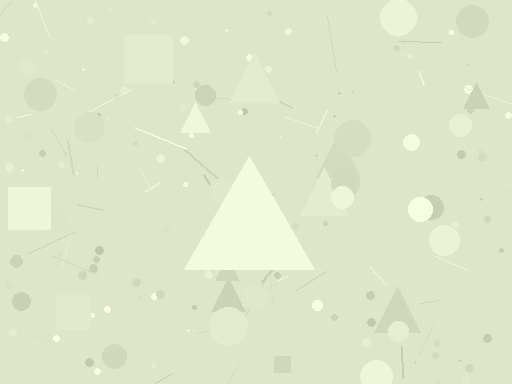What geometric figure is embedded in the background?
A triangle is embedded in the background.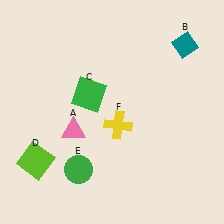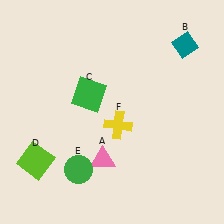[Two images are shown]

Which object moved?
The pink triangle (A) moved right.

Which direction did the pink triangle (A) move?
The pink triangle (A) moved right.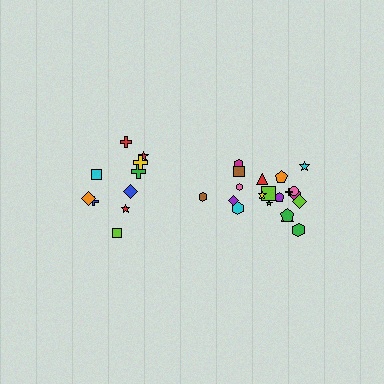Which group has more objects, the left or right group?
The right group.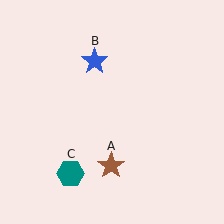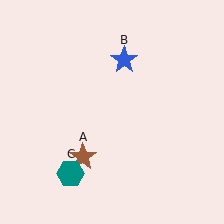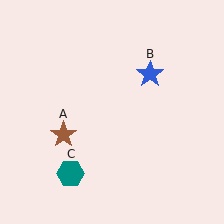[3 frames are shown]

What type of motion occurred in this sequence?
The brown star (object A), blue star (object B) rotated clockwise around the center of the scene.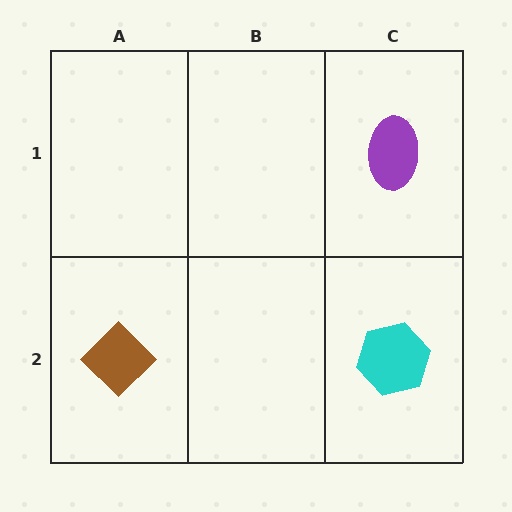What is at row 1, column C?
A purple ellipse.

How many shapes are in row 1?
1 shape.